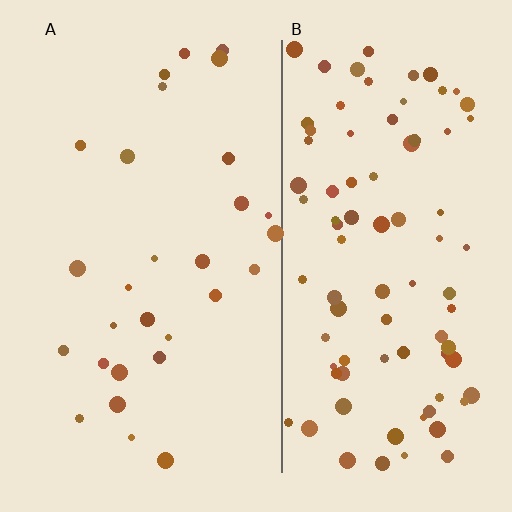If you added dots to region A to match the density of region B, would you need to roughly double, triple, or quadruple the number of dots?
Approximately triple.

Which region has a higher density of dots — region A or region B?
B (the right).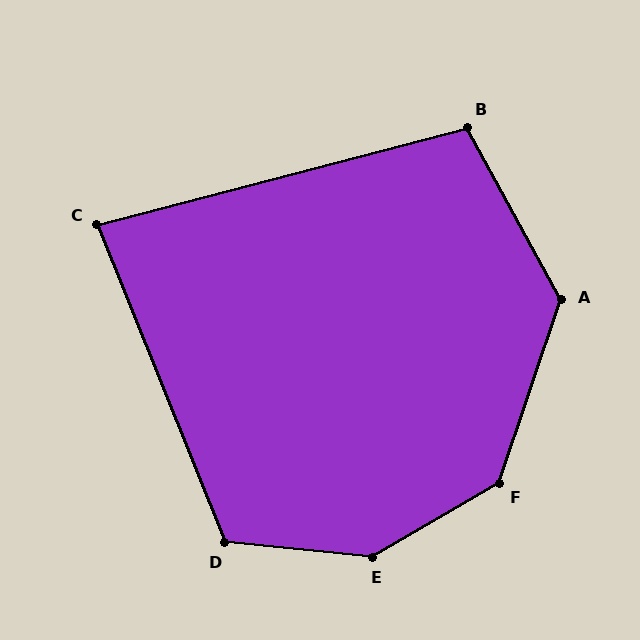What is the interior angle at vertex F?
Approximately 139 degrees (obtuse).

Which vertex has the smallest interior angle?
C, at approximately 83 degrees.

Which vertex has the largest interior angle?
E, at approximately 144 degrees.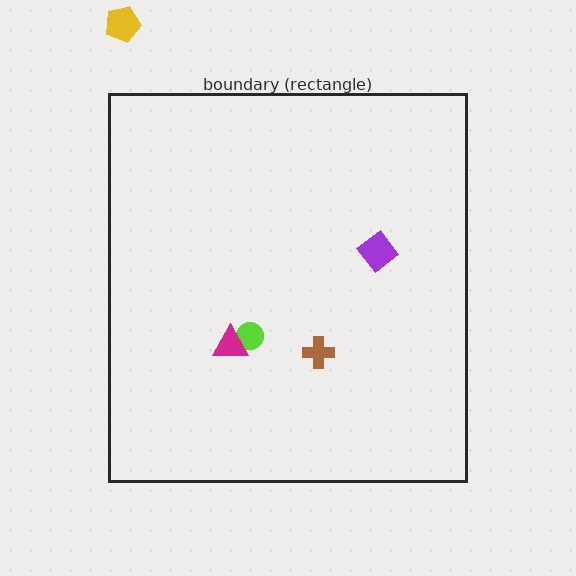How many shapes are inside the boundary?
4 inside, 1 outside.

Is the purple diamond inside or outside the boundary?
Inside.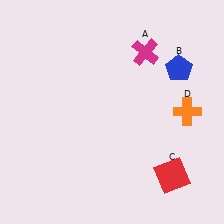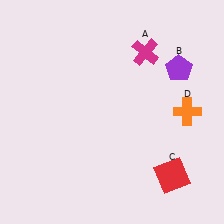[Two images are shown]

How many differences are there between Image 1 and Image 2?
There is 1 difference between the two images.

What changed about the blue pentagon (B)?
In Image 1, B is blue. In Image 2, it changed to purple.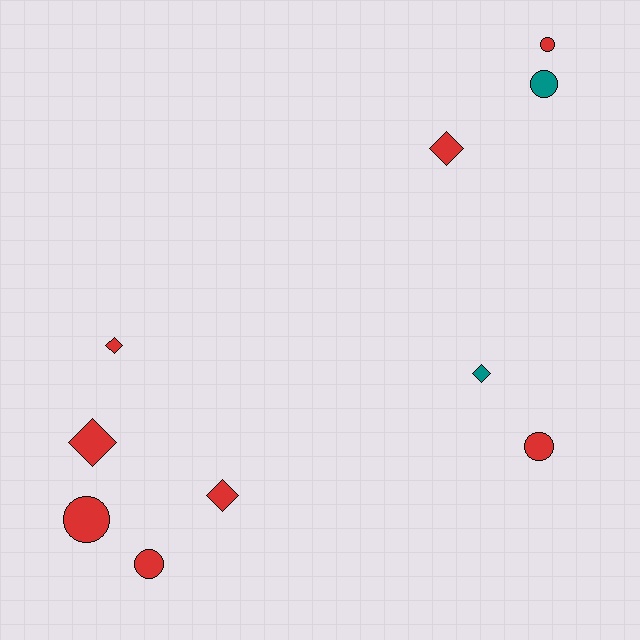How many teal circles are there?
There is 1 teal circle.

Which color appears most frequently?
Red, with 8 objects.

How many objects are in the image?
There are 10 objects.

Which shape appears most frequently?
Diamond, with 5 objects.